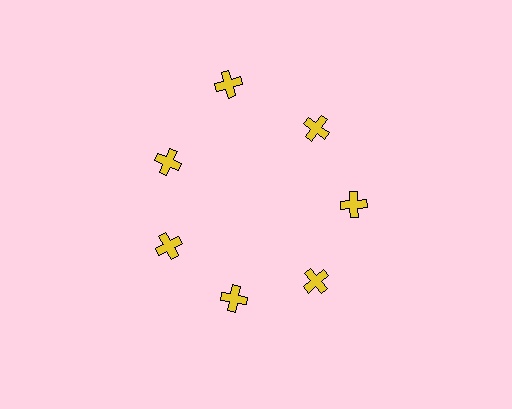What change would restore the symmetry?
The symmetry would be restored by moving it inward, back onto the ring so that all 7 crosses sit at equal angles and equal distance from the center.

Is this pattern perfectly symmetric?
No. The 7 yellow crosses are arranged in a ring, but one element near the 12 o'clock position is pushed outward from the center, breaking the 7-fold rotational symmetry.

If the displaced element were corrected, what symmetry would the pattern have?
It would have 7-fold rotational symmetry — the pattern would map onto itself every 51 degrees.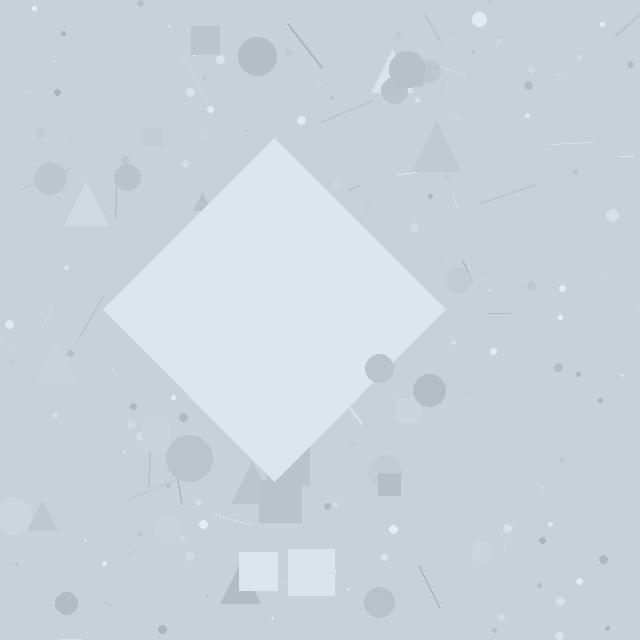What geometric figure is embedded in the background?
A diamond is embedded in the background.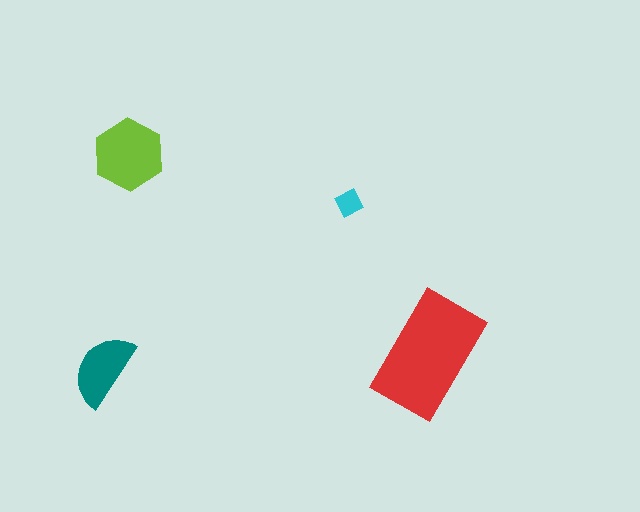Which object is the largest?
The red rectangle.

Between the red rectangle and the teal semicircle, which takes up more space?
The red rectangle.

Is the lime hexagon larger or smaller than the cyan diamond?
Larger.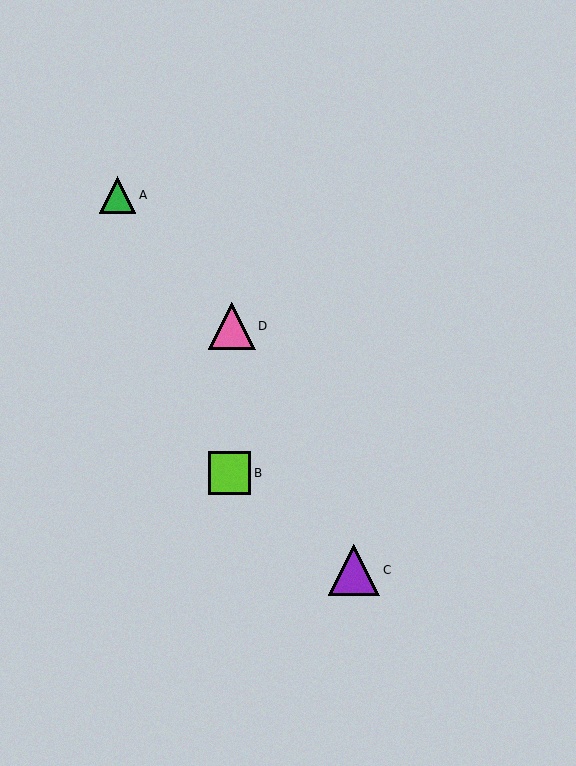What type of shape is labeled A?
Shape A is a green triangle.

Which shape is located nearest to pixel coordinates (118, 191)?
The green triangle (labeled A) at (117, 195) is nearest to that location.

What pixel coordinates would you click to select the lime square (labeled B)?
Click at (230, 473) to select the lime square B.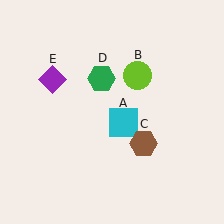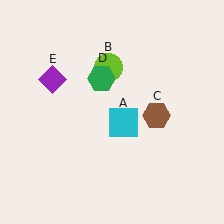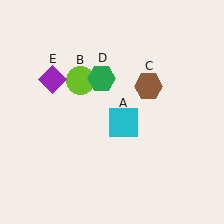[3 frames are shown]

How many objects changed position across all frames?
2 objects changed position: lime circle (object B), brown hexagon (object C).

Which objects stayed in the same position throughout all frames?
Cyan square (object A) and green hexagon (object D) and purple diamond (object E) remained stationary.